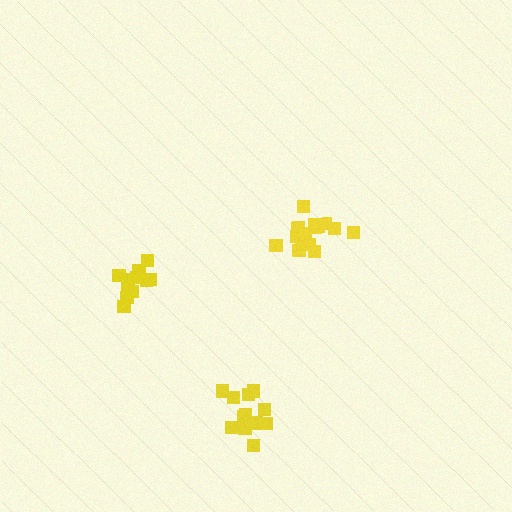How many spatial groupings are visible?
There are 3 spatial groupings.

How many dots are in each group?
Group 1: 13 dots, Group 2: 15 dots, Group 3: 12 dots (40 total).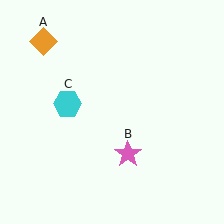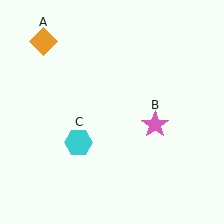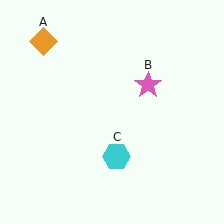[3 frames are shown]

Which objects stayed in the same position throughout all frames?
Orange diamond (object A) remained stationary.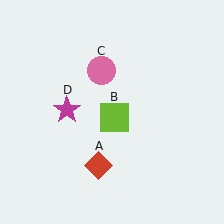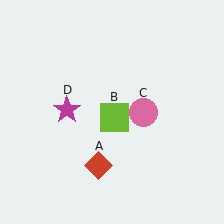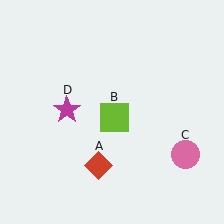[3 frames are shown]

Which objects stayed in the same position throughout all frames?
Red diamond (object A) and lime square (object B) and magenta star (object D) remained stationary.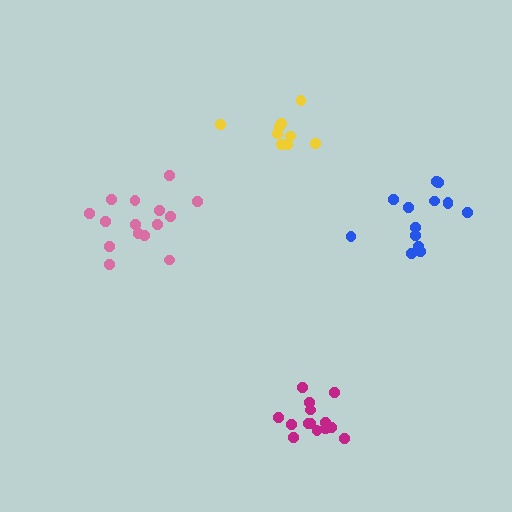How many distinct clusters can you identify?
There are 4 distinct clusters.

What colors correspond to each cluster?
The clusters are colored: pink, blue, yellow, magenta.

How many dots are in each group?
Group 1: 15 dots, Group 2: 14 dots, Group 3: 9 dots, Group 4: 14 dots (52 total).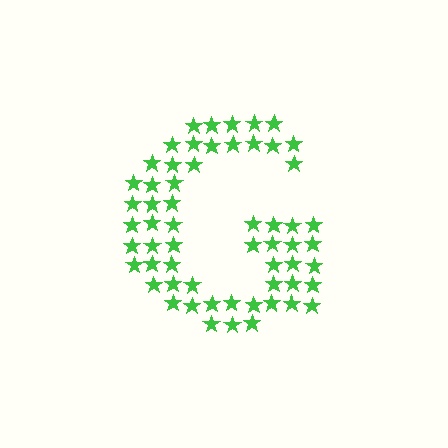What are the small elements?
The small elements are stars.